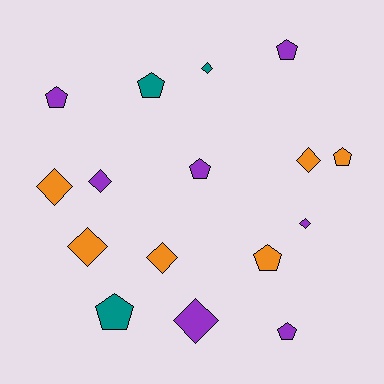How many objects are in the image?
There are 16 objects.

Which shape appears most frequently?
Pentagon, with 8 objects.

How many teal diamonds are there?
There is 1 teal diamond.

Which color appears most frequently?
Purple, with 7 objects.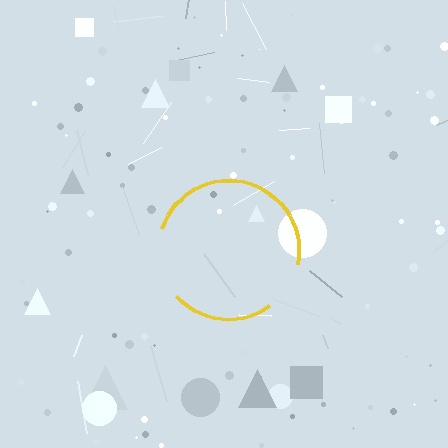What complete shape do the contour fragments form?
The contour fragments form a circle.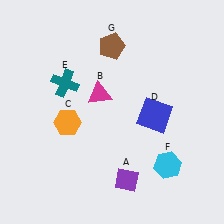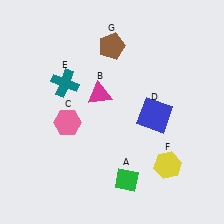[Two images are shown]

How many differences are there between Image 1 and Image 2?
There are 3 differences between the two images.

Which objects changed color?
A changed from purple to green. C changed from orange to pink. F changed from cyan to yellow.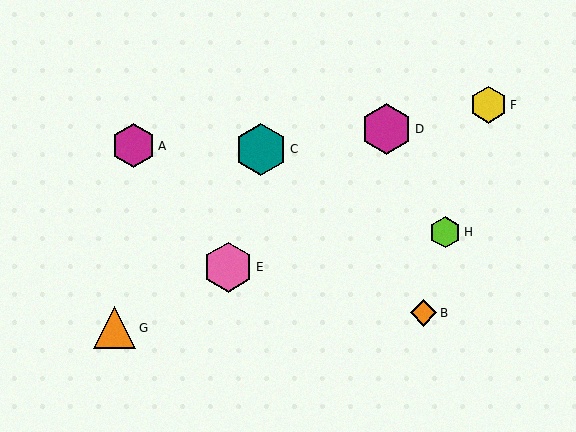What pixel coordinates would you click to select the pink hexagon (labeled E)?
Click at (228, 267) to select the pink hexagon E.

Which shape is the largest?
The teal hexagon (labeled C) is the largest.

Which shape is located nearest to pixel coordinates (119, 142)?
The magenta hexagon (labeled A) at (133, 146) is nearest to that location.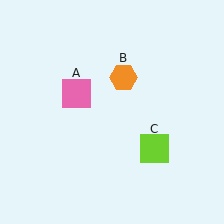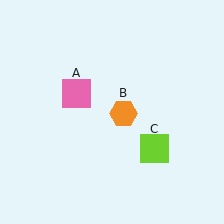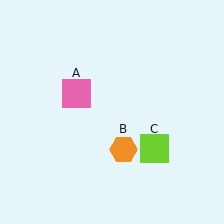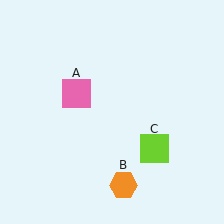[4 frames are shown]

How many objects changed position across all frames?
1 object changed position: orange hexagon (object B).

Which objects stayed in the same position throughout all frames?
Pink square (object A) and lime square (object C) remained stationary.